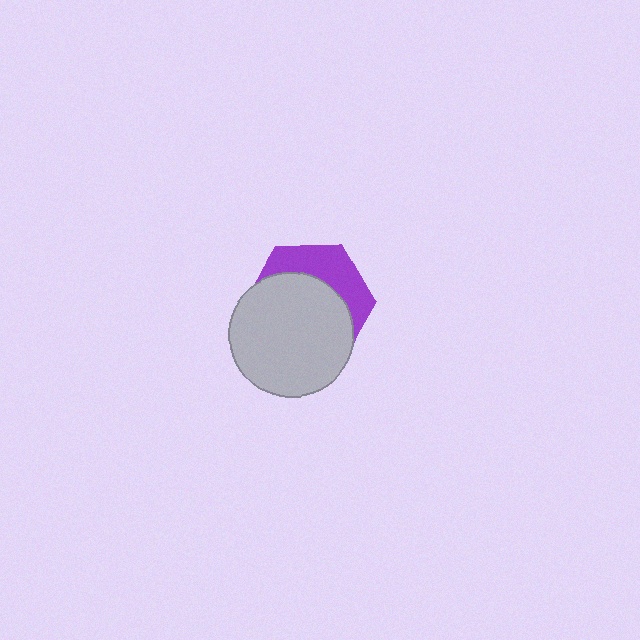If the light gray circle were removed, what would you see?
You would see the complete purple hexagon.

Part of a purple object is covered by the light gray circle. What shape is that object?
It is a hexagon.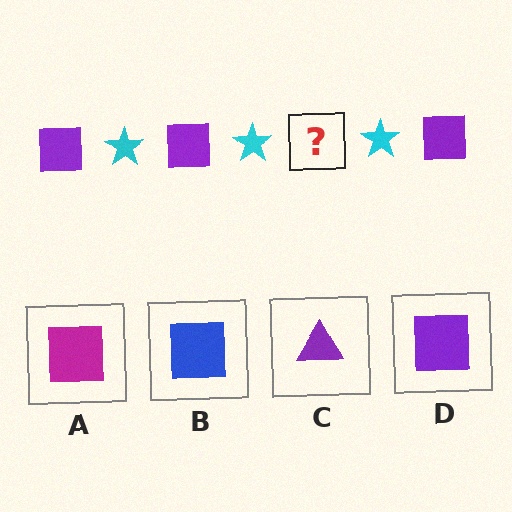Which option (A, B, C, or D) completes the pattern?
D.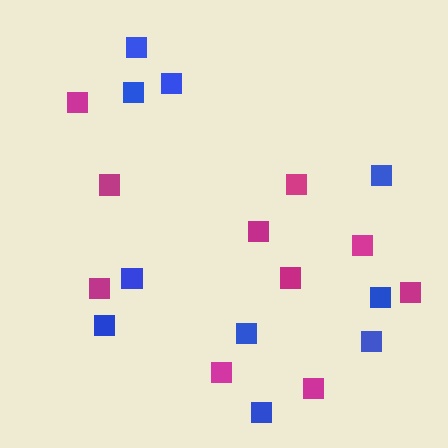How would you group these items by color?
There are 2 groups: one group of blue squares (10) and one group of magenta squares (10).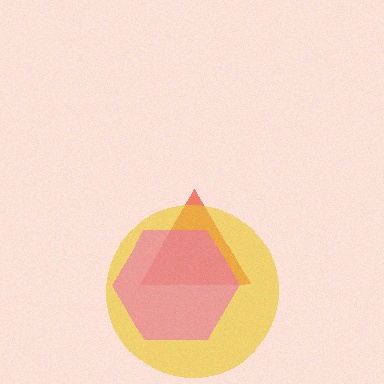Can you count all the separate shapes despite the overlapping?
Yes, there are 3 separate shapes.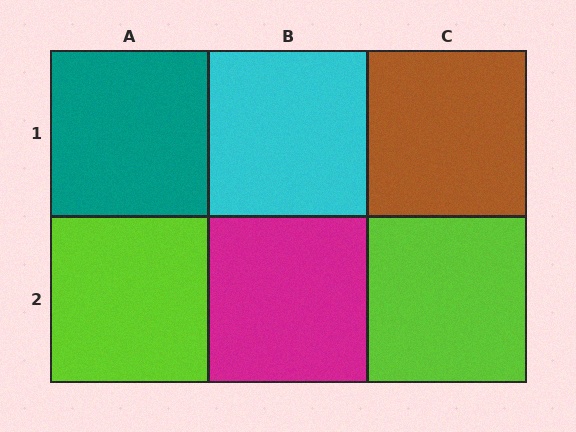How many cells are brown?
1 cell is brown.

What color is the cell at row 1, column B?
Cyan.